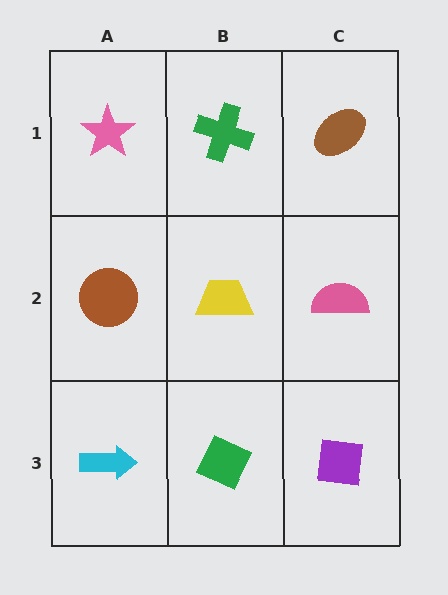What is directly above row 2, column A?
A pink star.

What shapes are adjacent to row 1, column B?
A yellow trapezoid (row 2, column B), a pink star (row 1, column A), a brown ellipse (row 1, column C).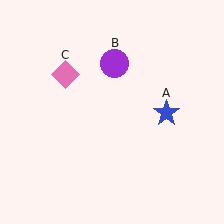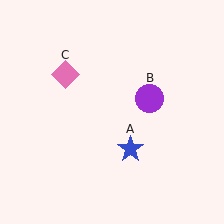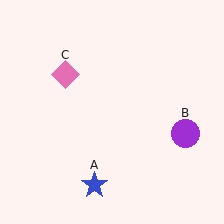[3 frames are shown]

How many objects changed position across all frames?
2 objects changed position: blue star (object A), purple circle (object B).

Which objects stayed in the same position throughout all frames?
Pink diamond (object C) remained stationary.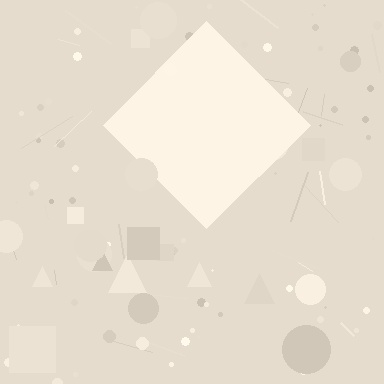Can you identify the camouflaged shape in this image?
The camouflaged shape is a diamond.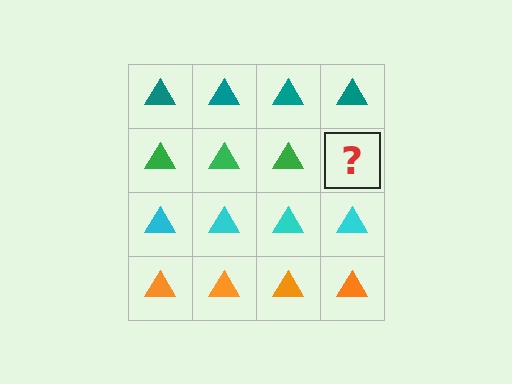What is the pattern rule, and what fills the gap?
The rule is that each row has a consistent color. The gap should be filled with a green triangle.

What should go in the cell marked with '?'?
The missing cell should contain a green triangle.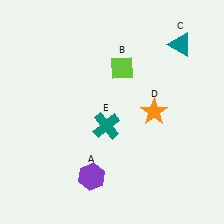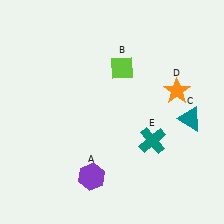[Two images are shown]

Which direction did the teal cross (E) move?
The teal cross (E) moved right.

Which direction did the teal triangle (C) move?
The teal triangle (C) moved down.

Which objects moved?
The objects that moved are: the teal triangle (C), the orange star (D), the teal cross (E).